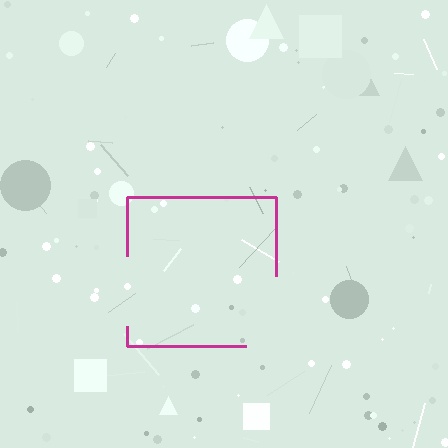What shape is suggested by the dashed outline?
The dashed outline suggests a square.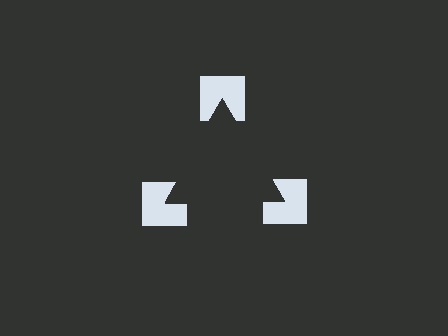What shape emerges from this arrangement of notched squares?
An illusory triangle — its edges are inferred from the aligned wedge cuts in the notched squares, not physically drawn.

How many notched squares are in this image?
There are 3 — one at each vertex of the illusory triangle.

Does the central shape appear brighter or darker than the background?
It typically appears slightly darker than the background, even though no actual brightness change is drawn.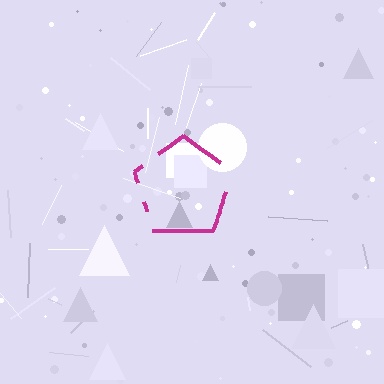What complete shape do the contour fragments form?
The contour fragments form a pentagon.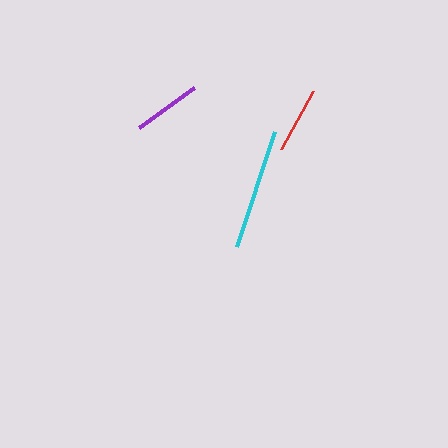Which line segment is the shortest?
The red line is the shortest at approximately 66 pixels.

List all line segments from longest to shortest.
From longest to shortest: cyan, purple, red.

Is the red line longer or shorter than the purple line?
The purple line is longer than the red line.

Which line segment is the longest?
The cyan line is the longest at approximately 121 pixels.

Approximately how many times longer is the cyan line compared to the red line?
The cyan line is approximately 1.8 times the length of the red line.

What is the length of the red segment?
The red segment is approximately 66 pixels long.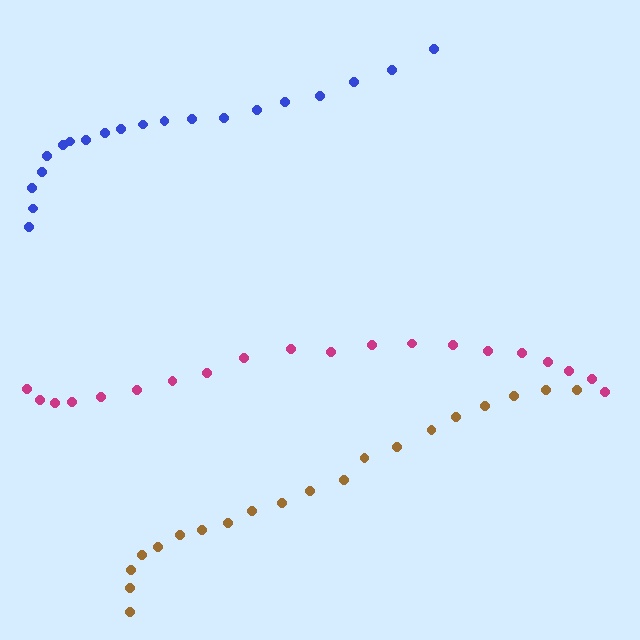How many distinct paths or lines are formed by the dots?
There are 3 distinct paths.